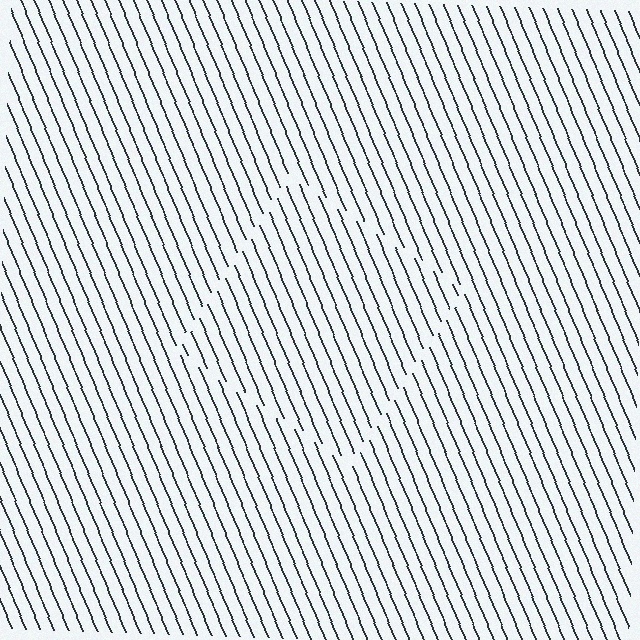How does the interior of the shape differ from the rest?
The interior of the shape contains the same grating, shifted by half a period — the contour is defined by the phase discontinuity where line-ends from the inner and outer gratings abut.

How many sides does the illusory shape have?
4 sides — the line-ends trace a square.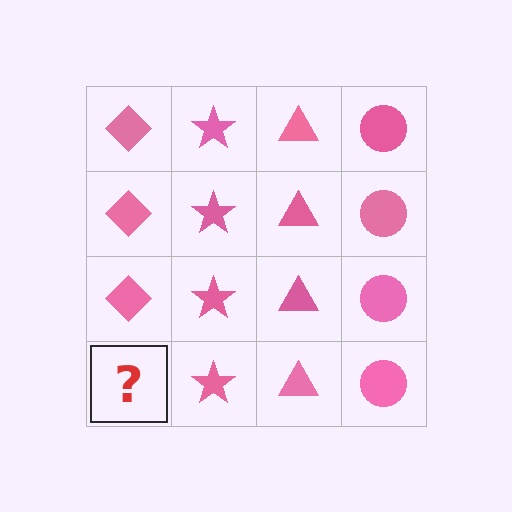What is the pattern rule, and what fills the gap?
The rule is that each column has a consistent shape. The gap should be filled with a pink diamond.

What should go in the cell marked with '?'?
The missing cell should contain a pink diamond.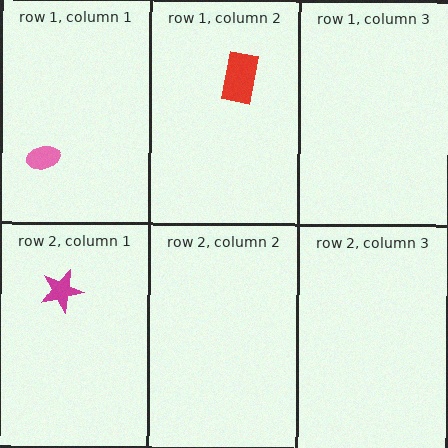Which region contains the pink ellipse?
The row 1, column 1 region.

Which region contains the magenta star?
The row 2, column 1 region.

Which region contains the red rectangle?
The row 1, column 2 region.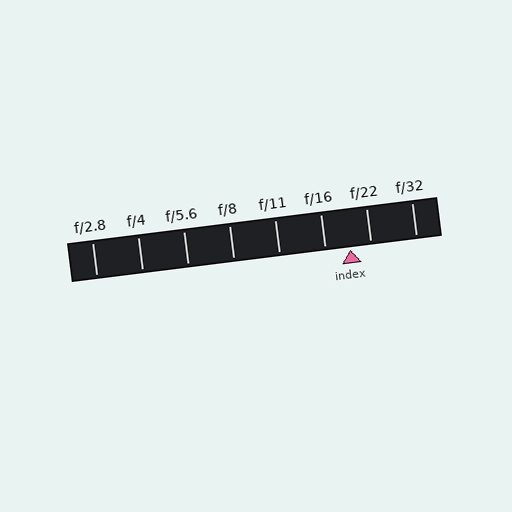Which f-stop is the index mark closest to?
The index mark is closest to f/22.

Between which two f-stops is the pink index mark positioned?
The index mark is between f/16 and f/22.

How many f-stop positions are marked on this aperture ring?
There are 8 f-stop positions marked.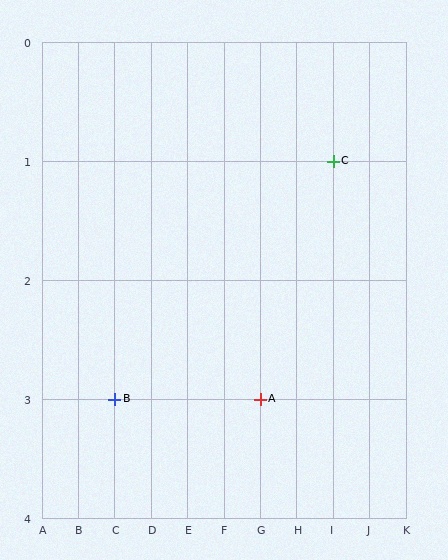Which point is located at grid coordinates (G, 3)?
Point A is at (G, 3).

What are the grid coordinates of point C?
Point C is at grid coordinates (I, 1).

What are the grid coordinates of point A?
Point A is at grid coordinates (G, 3).